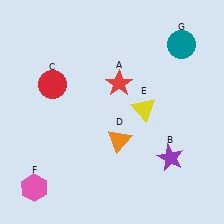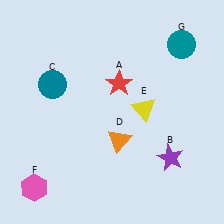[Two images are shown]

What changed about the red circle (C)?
In Image 1, C is red. In Image 2, it changed to teal.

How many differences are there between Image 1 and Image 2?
There is 1 difference between the two images.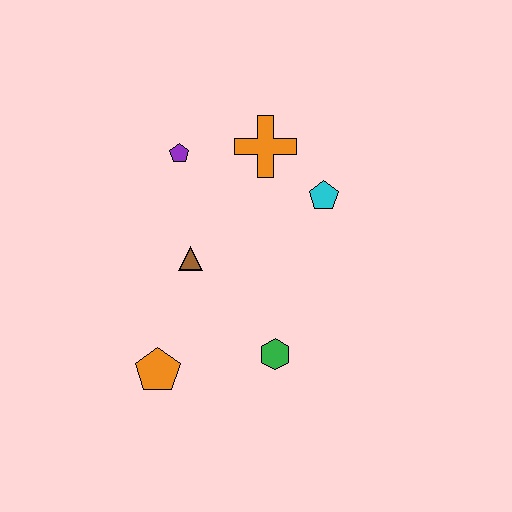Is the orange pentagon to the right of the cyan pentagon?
No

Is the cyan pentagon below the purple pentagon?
Yes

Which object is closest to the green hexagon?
The orange pentagon is closest to the green hexagon.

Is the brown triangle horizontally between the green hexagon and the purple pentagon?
Yes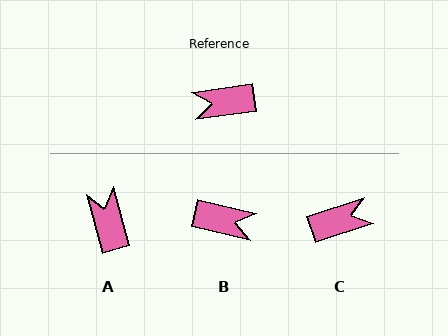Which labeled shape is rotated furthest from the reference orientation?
C, about 169 degrees away.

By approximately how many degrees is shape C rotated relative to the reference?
Approximately 169 degrees clockwise.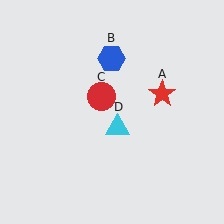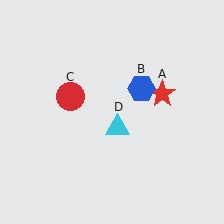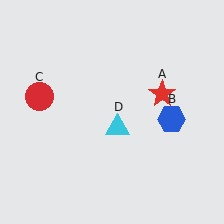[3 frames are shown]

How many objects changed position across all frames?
2 objects changed position: blue hexagon (object B), red circle (object C).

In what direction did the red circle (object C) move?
The red circle (object C) moved left.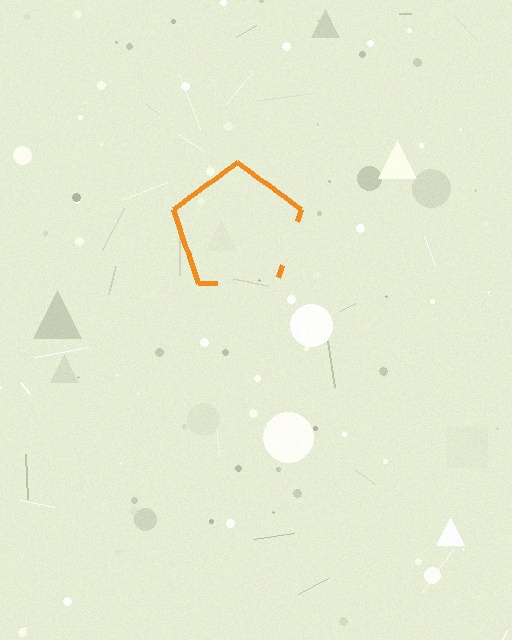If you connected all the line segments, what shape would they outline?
They would outline a pentagon.